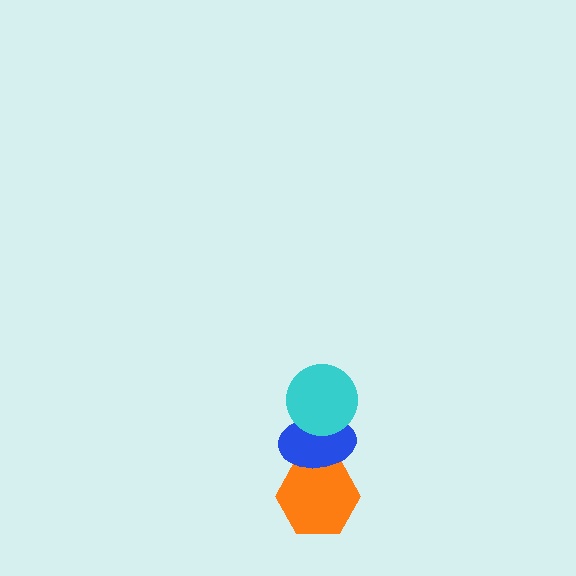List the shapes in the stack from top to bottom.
From top to bottom: the cyan circle, the blue ellipse, the orange hexagon.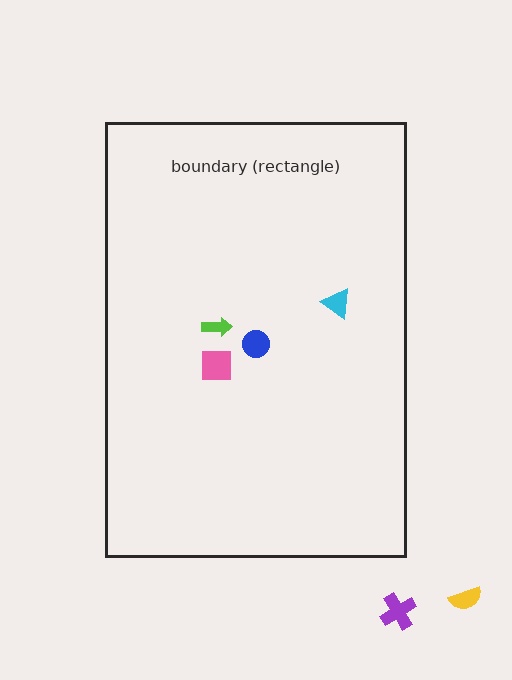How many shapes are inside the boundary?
4 inside, 2 outside.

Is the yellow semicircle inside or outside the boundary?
Outside.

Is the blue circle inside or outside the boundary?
Inside.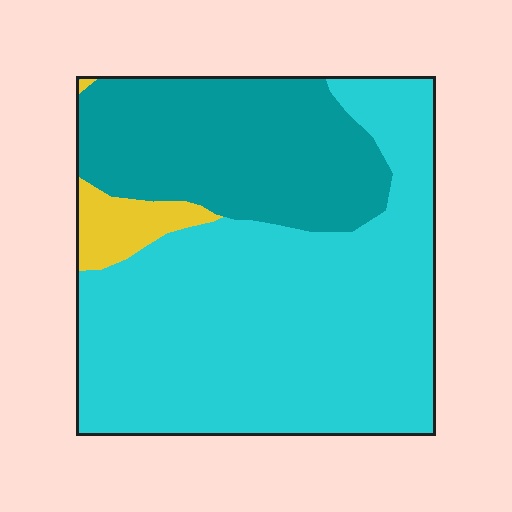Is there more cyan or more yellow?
Cyan.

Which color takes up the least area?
Yellow, at roughly 5%.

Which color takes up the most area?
Cyan, at roughly 65%.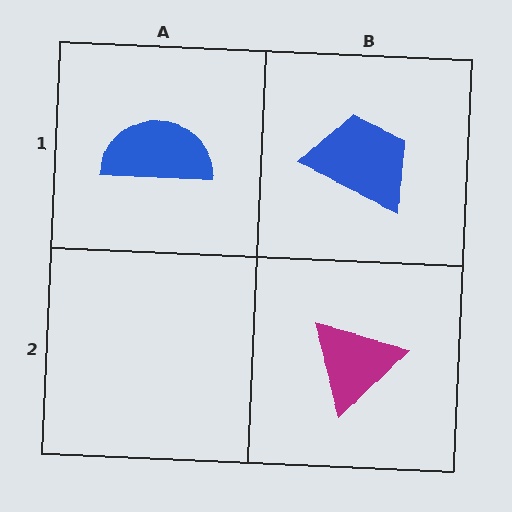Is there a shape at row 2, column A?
No, that cell is empty.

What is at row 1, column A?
A blue semicircle.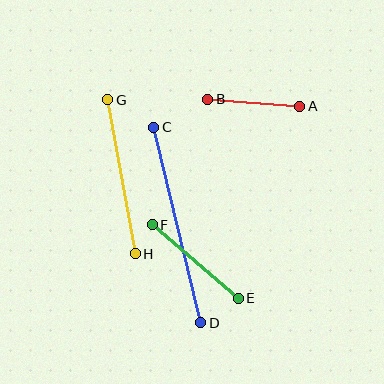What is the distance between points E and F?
The distance is approximately 113 pixels.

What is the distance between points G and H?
The distance is approximately 157 pixels.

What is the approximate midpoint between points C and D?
The midpoint is at approximately (177, 225) pixels.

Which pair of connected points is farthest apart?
Points C and D are farthest apart.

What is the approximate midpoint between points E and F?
The midpoint is at approximately (195, 261) pixels.